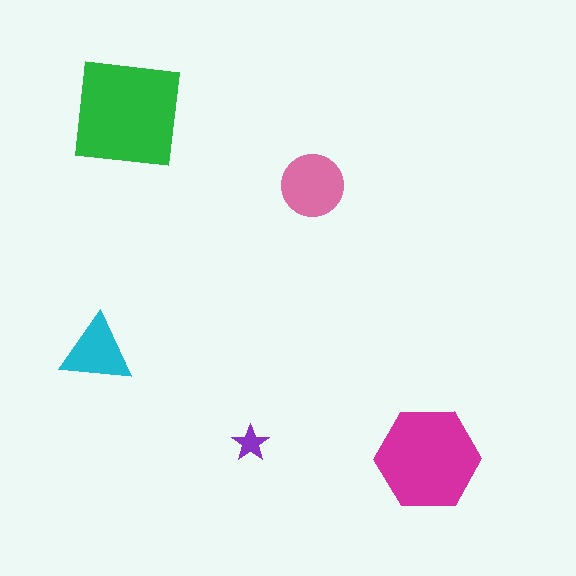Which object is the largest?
The green square.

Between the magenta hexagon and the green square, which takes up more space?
The green square.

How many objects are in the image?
There are 5 objects in the image.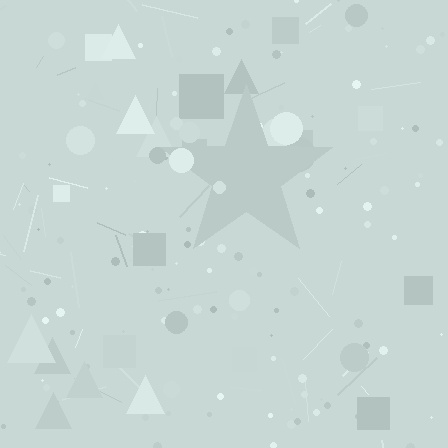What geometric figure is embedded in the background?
A star is embedded in the background.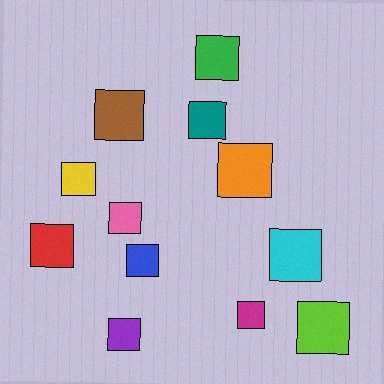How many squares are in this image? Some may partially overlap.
There are 12 squares.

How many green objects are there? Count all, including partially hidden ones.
There is 1 green object.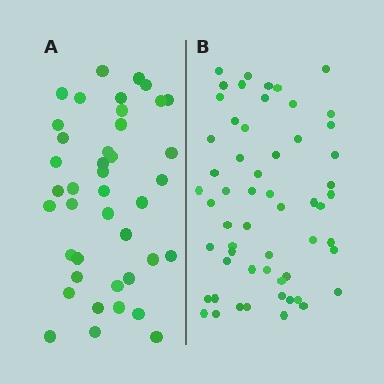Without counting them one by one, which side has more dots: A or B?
Region B (the right region) has more dots.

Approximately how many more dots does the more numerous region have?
Region B has approximately 15 more dots than region A.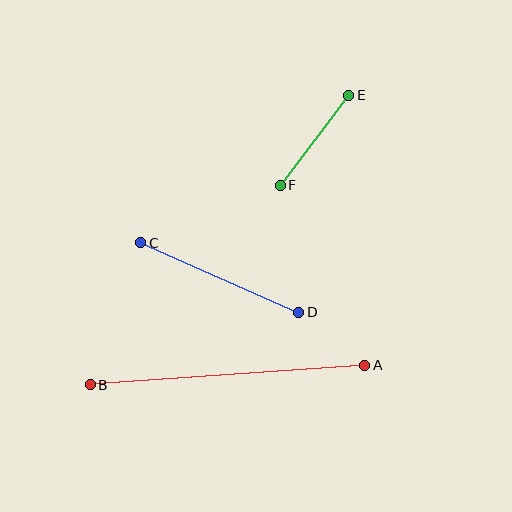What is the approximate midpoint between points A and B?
The midpoint is at approximately (228, 375) pixels.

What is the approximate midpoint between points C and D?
The midpoint is at approximately (220, 278) pixels.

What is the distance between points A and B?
The distance is approximately 275 pixels.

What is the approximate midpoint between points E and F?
The midpoint is at approximately (315, 140) pixels.